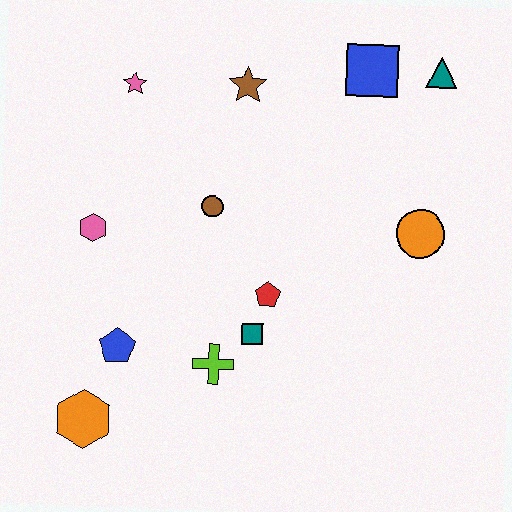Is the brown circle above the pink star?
No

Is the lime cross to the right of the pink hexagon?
Yes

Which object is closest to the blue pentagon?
The orange hexagon is closest to the blue pentagon.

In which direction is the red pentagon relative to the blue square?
The red pentagon is below the blue square.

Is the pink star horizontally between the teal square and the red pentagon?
No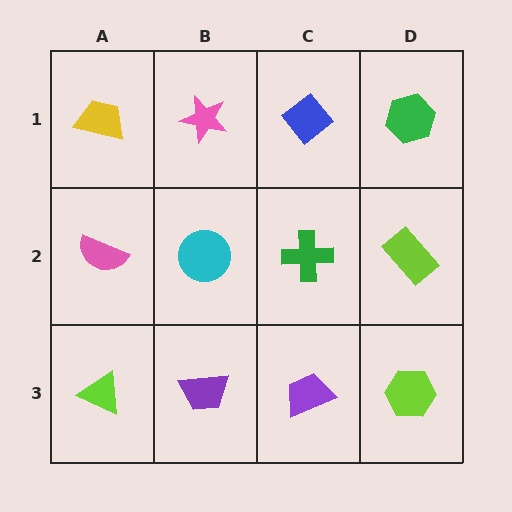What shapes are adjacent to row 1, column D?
A lime rectangle (row 2, column D), a blue diamond (row 1, column C).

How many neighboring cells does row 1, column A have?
2.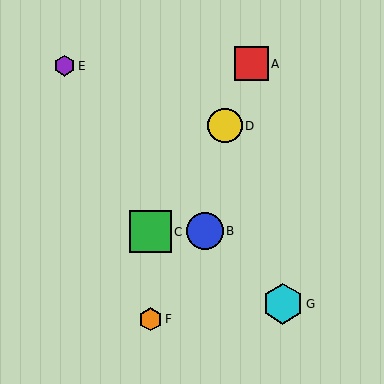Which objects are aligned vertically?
Objects C, F are aligned vertically.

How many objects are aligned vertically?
2 objects (C, F) are aligned vertically.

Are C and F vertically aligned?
Yes, both are at x≈150.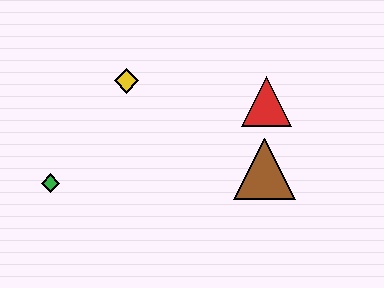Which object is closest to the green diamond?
The yellow diamond is closest to the green diamond.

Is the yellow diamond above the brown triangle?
Yes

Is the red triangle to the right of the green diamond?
Yes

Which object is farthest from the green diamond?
The red triangle is farthest from the green diamond.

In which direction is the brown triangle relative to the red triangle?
The brown triangle is below the red triangle.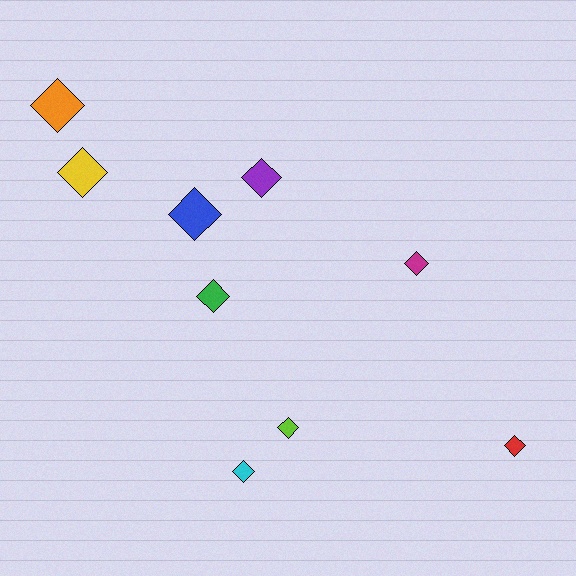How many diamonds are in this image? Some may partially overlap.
There are 9 diamonds.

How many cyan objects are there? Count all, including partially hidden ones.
There is 1 cyan object.